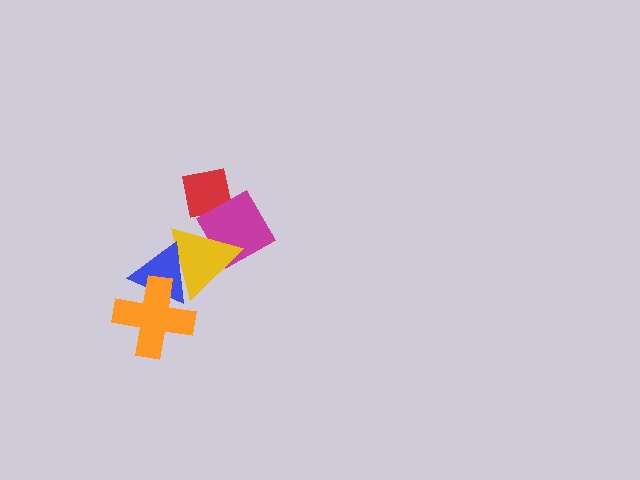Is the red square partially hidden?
Yes, it is partially covered by another shape.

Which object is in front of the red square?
The magenta diamond is in front of the red square.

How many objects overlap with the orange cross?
1 object overlaps with the orange cross.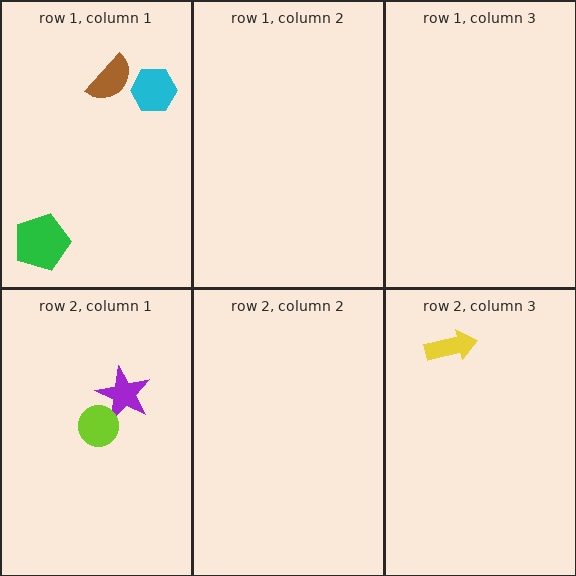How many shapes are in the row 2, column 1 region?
2.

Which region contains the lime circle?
The row 2, column 1 region.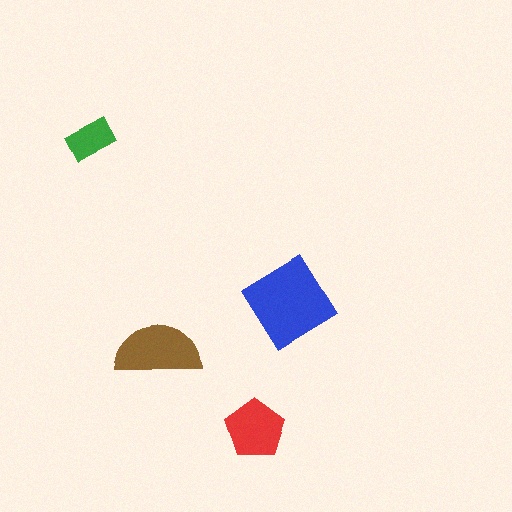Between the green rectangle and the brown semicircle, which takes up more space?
The brown semicircle.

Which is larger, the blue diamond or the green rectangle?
The blue diamond.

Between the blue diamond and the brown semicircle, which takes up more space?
The blue diamond.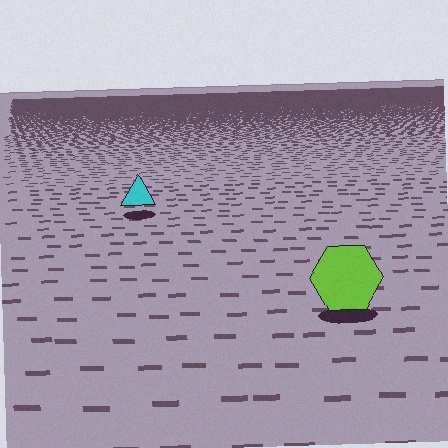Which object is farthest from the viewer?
The cyan triangle is farthest from the viewer. It appears smaller and the ground texture around it is denser.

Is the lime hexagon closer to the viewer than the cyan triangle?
Yes. The lime hexagon is closer — you can tell from the texture gradient: the ground texture is coarser near it.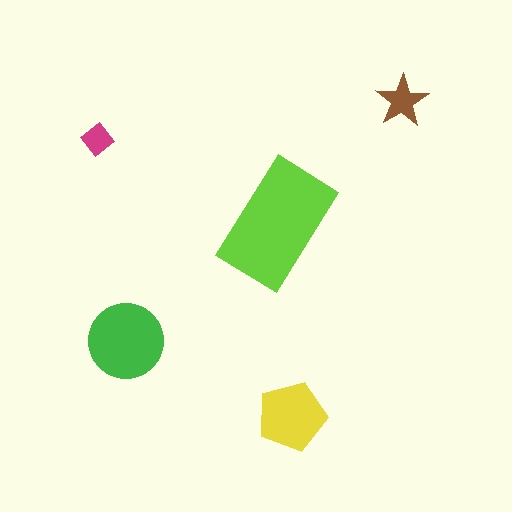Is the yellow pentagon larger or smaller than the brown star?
Larger.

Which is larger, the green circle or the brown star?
The green circle.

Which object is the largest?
The lime rectangle.